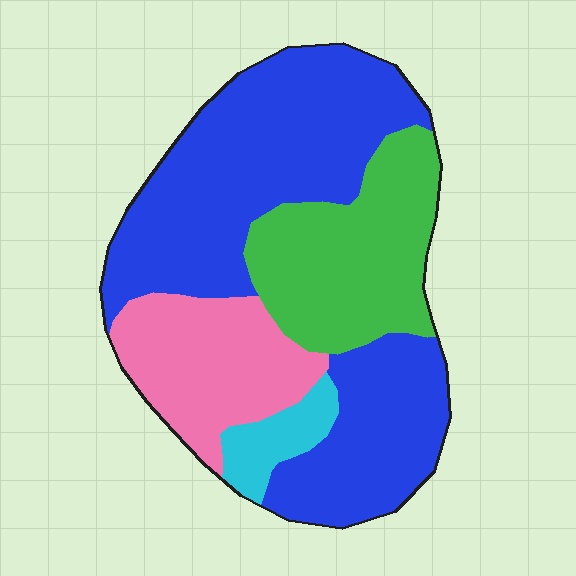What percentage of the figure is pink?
Pink covers roughly 20% of the figure.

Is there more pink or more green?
Green.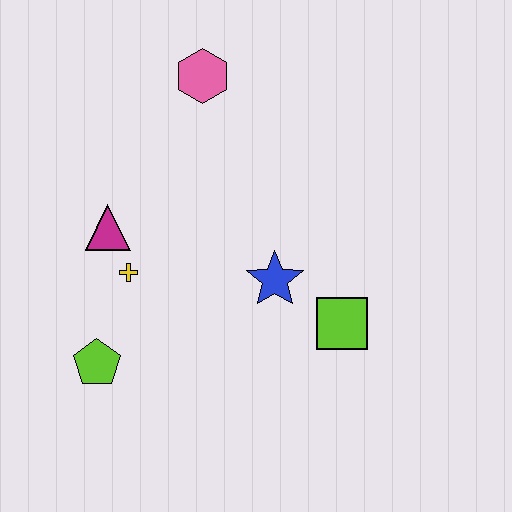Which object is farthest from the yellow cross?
The lime square is farthest from the yellow cross.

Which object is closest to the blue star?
The lime square is closest to the blue star.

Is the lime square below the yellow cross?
Yes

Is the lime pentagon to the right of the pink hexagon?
No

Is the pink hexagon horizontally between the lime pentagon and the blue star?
Yes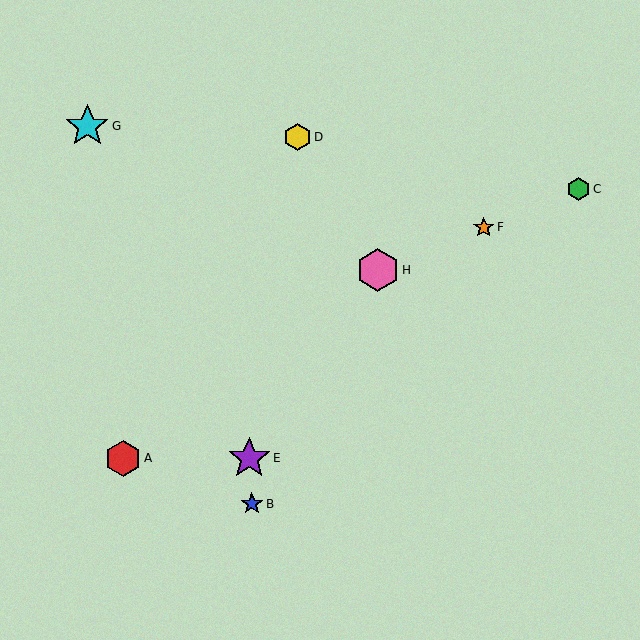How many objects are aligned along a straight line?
3 objects (C, F, H) are aligned along a straight line.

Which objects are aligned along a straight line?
Objects C, F, H are aligned along a straight line.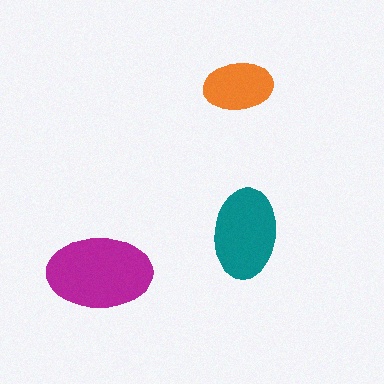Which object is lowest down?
The magenta ellipse is bottommost.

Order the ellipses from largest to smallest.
the magenta one, the teal one, the orange one.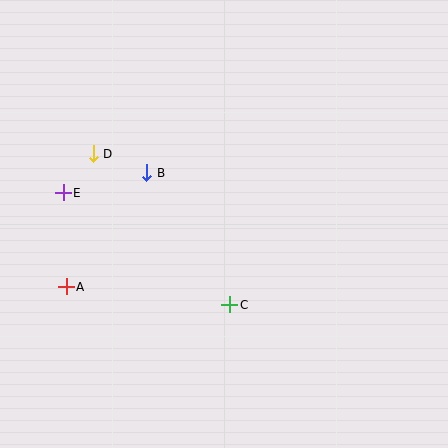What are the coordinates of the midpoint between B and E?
The midpoint between B and E is at (105, 183).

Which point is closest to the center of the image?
Point C at (230, 305) is closest to the center.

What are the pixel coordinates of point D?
Point D is at (93, 154).